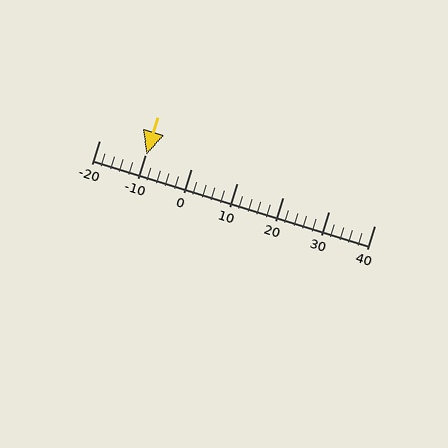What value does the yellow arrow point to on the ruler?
The yellow arrow points to approximately -10.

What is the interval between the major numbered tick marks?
The major tick marks are spaced 10 units apart.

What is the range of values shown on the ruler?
The ruler shows values from -20 to 40.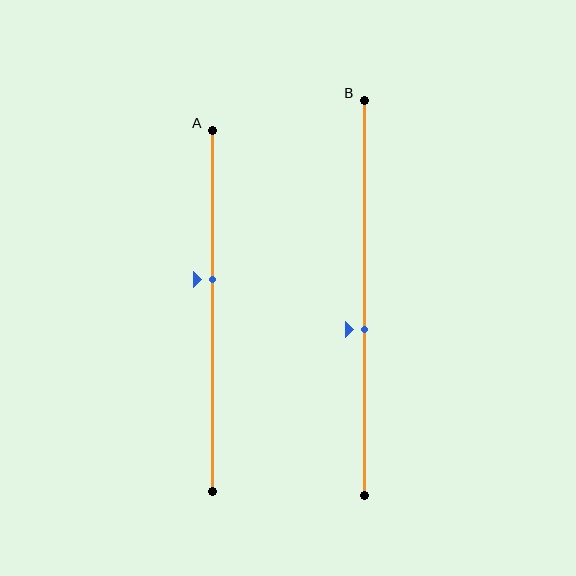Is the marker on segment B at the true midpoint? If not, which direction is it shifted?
No, the marker on segment B is shifted downward by about 8% of the segment length.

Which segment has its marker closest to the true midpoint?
Segment B has its marker closest to the true midpoint.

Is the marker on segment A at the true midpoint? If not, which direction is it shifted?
No, the marker on segment A is shifted upward by about 9% of the segment length.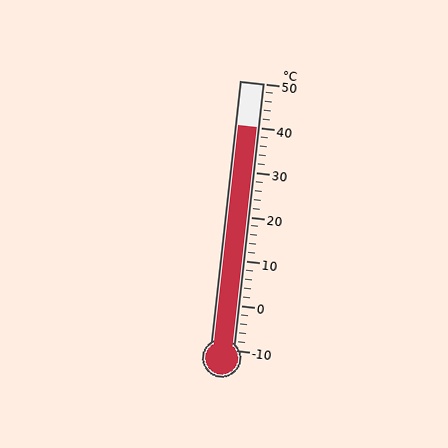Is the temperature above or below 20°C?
The temperature is above 20°C.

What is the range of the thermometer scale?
The thermometer scale ranges from -10°C to 50°C.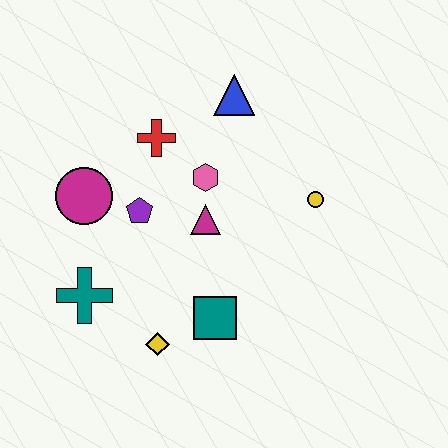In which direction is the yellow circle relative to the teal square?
The yellow circle is above the teal square.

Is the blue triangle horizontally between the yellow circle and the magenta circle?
Yes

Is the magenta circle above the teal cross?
Yes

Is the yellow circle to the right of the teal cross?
Yes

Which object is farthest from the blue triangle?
The yellow diamond is farthest from the blue triangle.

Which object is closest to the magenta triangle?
The pink hexagon is closest to the magenta triangle.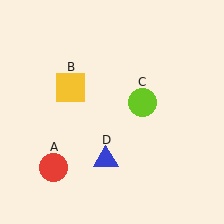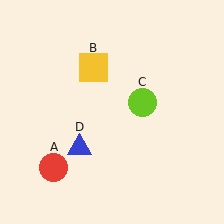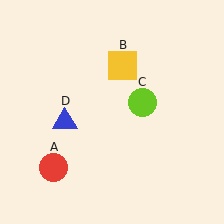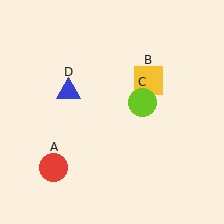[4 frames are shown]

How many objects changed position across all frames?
2 objects changed position: yellow square (object B), blue triangle (object D).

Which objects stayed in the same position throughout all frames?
Red circle (object A) and lime circle (object C) remained stationary.